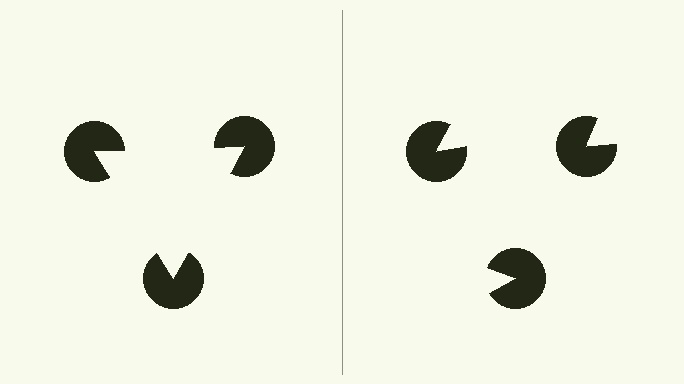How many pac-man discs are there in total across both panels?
6 — 3 on each side.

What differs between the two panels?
The pac-man discs are positioned identically on both sides; only the wedge orientations differ. On the left they align to a triangle; on the right they are misaligned.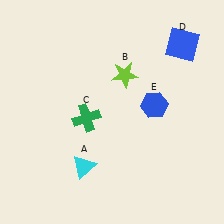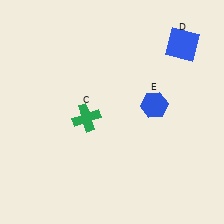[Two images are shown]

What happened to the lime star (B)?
The lime star (B) was removed in Image 2. It was in the top-right area of Image 1.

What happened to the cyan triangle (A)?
The cyan triangle (A) was removed in Image 2. It was in the bottom-left area of Image 1.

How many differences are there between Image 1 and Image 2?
There are 2 differences between the two images.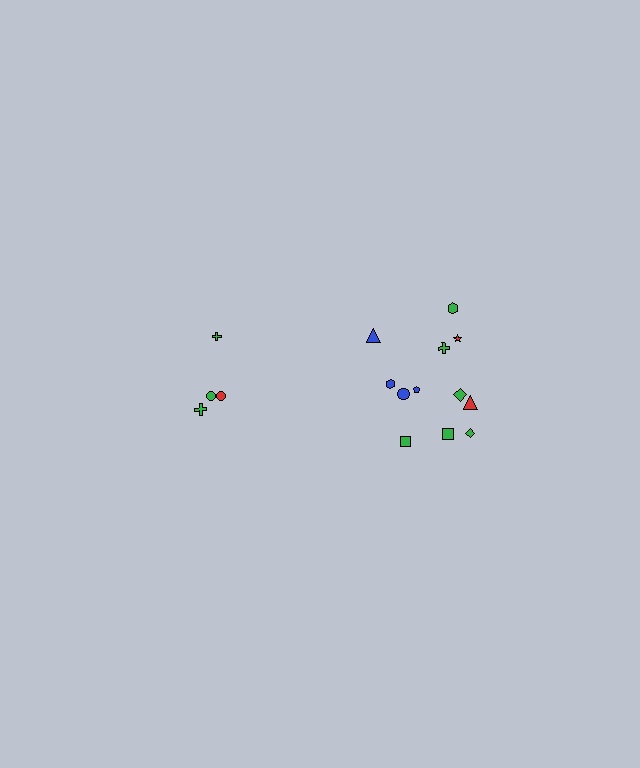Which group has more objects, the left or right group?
The right group.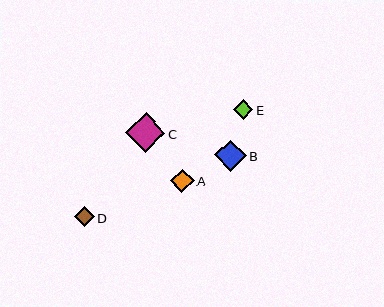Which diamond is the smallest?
Diamond D is the smallest with a size of approximately 20 pixels.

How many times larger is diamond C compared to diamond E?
Diamond C is approximately 2.0 times the size of diamond E.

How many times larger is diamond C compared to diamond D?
Diamond C is approximately 2.0 times the size of diamond D.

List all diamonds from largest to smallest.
From largest to smallest: C, B, A, E, D.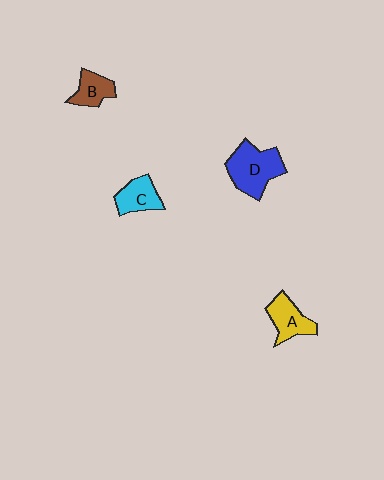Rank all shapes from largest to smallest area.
From largest to smallest: D (blue), A (yellow), C (cyan), B (brown).